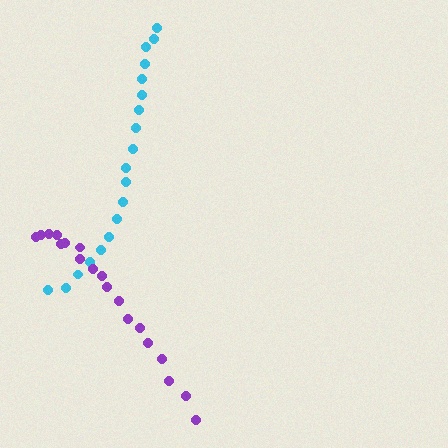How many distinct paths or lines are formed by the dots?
There are 2 distinct paths.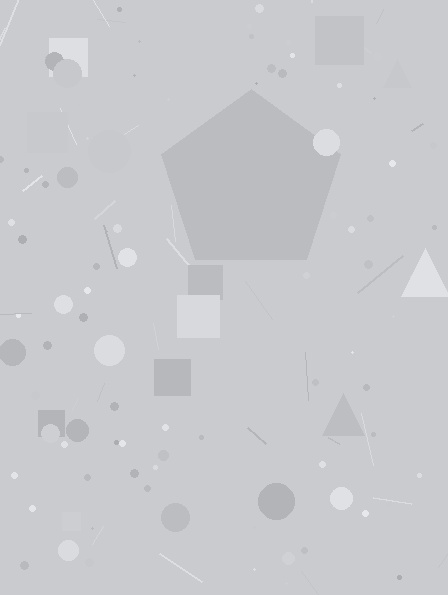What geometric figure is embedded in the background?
A pentagon is embedded in the background.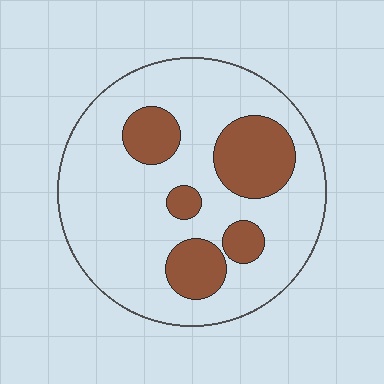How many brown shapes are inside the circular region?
5.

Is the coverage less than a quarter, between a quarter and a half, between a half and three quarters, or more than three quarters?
Less than a quarter.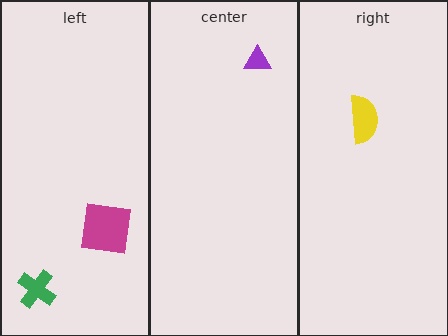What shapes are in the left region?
The magenta square, the green cross.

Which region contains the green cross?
The left region.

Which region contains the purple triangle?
The center region.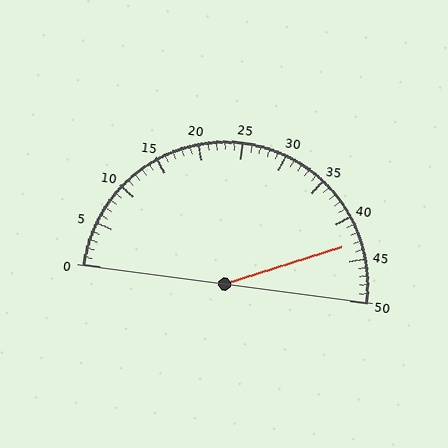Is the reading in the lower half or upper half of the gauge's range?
The reading is in the upper half of the range (0 to 50).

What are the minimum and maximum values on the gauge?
The gauge ranges from 0 to 50.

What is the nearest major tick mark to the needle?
The nearest major tick mark is 45.